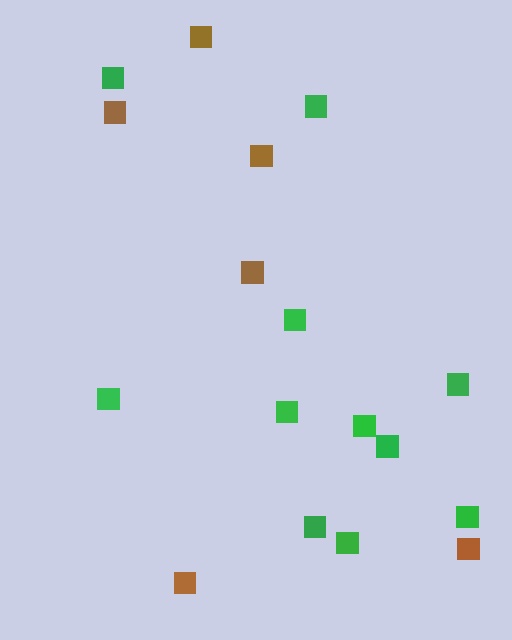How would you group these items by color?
There are 2 groups: one group of brown squares (6) and one group of green squares (11).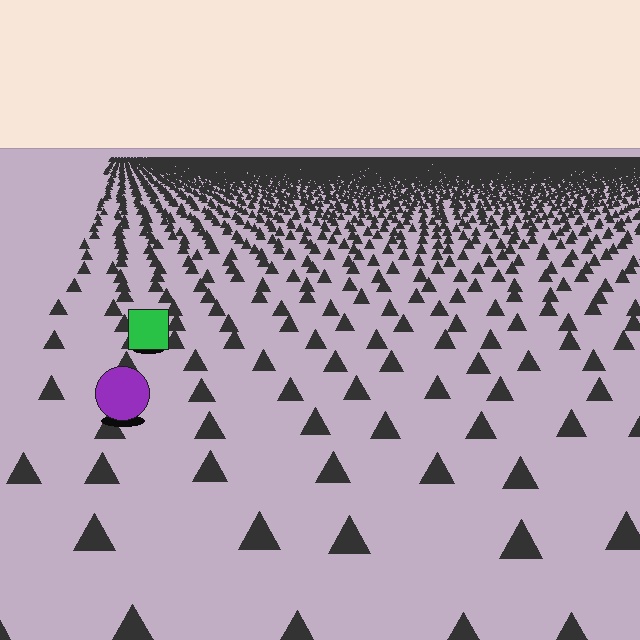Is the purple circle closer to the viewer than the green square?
Yes. The purple circle is closer — you can tell from the texture gradient: the ground texture is coarser near it.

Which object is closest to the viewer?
The purple circle is closest. The texture marks near it are larger and more spread out.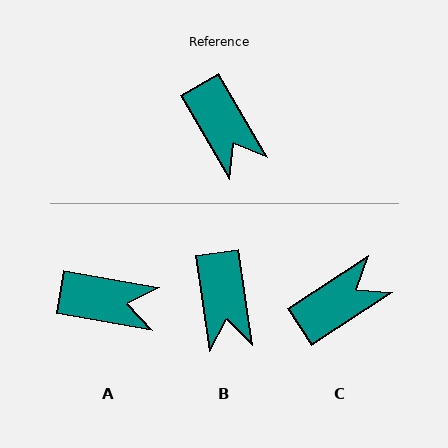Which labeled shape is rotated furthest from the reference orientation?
C, about 93 degrees away.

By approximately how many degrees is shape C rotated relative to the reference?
Approximately 93 degrees counter-clockwise.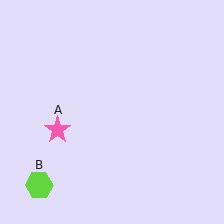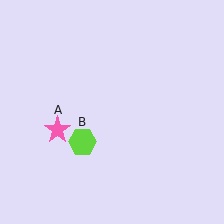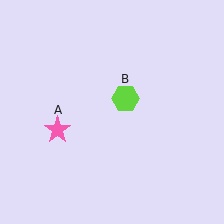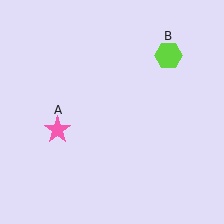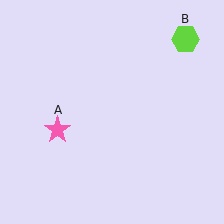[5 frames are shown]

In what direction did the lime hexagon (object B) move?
The lime hexagon (object B) moved up and to the right.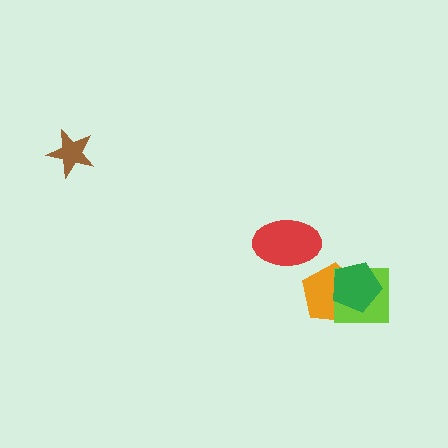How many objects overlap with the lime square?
2 objects overlap with the lime square.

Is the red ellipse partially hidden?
No, no other shape covers it.